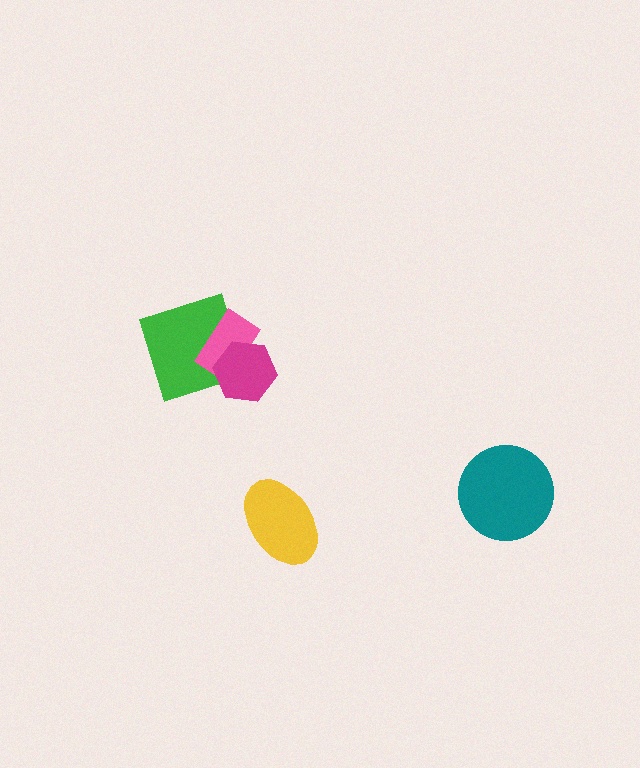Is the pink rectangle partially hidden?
Yes, it is partially covered by another shape.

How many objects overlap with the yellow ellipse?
0 objects overlap with the yellow ellipse.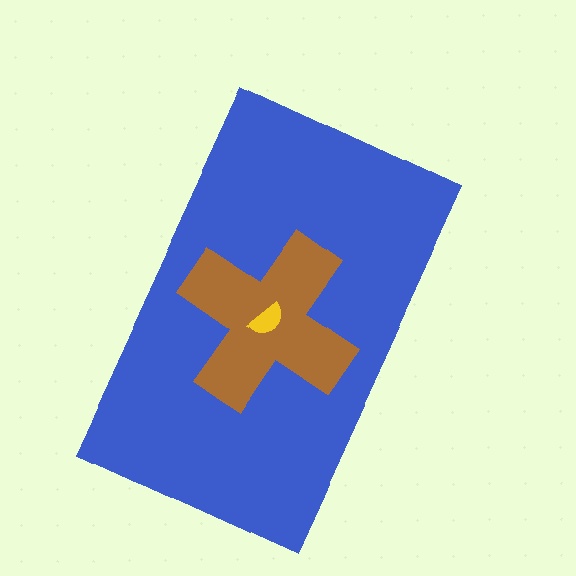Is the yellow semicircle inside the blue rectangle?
Yes.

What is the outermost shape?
The blue rectangle.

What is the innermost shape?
The yellow semicircle.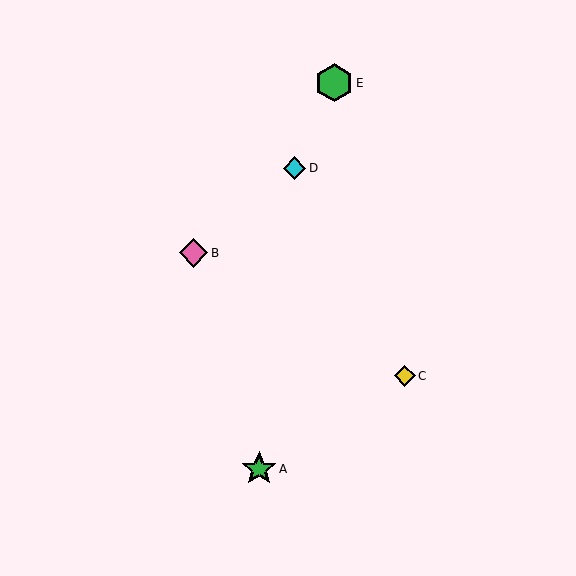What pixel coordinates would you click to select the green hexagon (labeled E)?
Click at (334, 83) to select the green hexagon E.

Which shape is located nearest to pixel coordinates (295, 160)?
The cyan diamond (labeled D) at (294, 168) is nearest to that location.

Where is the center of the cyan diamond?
The center of the cyan diamond is at (294, 168).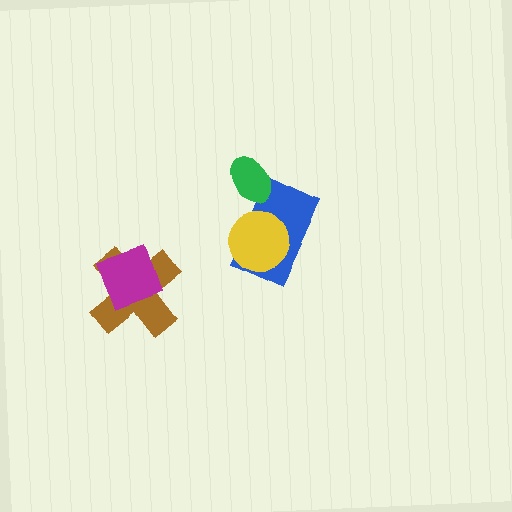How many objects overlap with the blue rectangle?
2 objects overlap with the blue rectangle.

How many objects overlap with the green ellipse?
1 object overlaps with the green ellipse.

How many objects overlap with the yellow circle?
1 object overlaps with the yellow circle.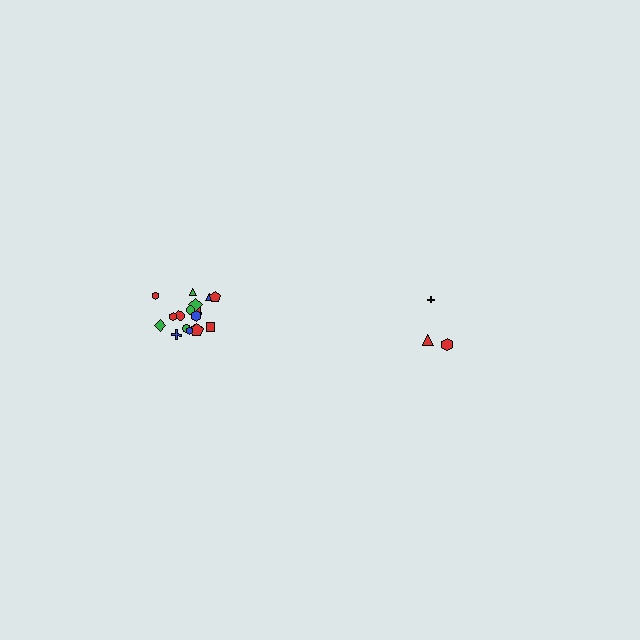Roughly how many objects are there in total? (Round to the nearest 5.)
Roughly 20 objects in total.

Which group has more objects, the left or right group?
The left group.